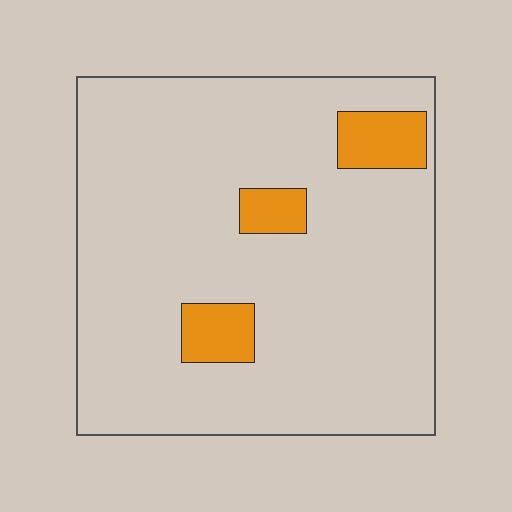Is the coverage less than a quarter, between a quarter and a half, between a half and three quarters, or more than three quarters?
Less than a quarter.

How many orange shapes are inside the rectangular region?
3.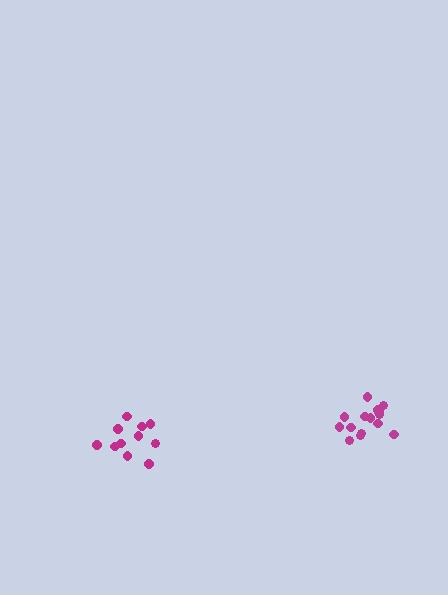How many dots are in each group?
Group 1: 15 dots, Group 2: 11 dots (26 total).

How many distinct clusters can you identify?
There are 2 distinct clusters.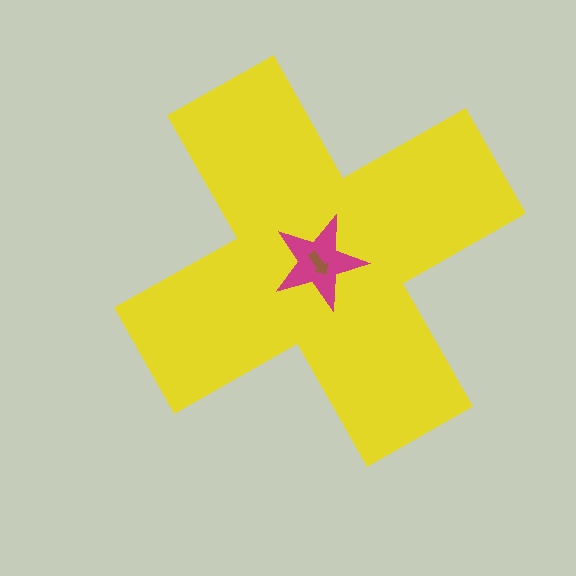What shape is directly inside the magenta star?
The brown arrow.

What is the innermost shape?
The brown arrow.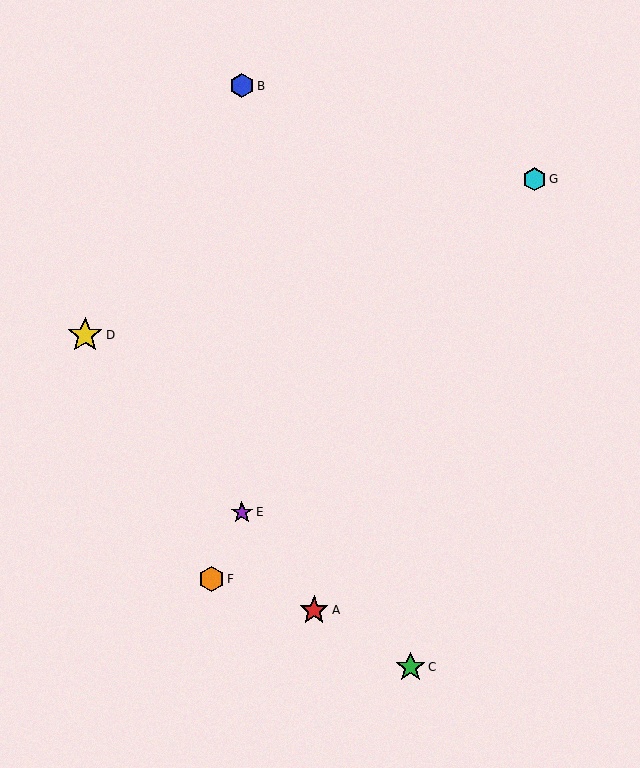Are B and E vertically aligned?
Yes, both are at x≈242.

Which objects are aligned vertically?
Objects B, E are aligned vertically.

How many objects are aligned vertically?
2 objects (B, E) are aligned vertically.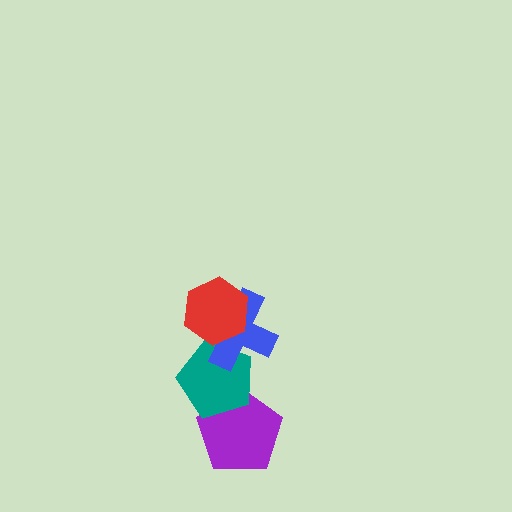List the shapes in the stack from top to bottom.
From top to bottom: the red hexagon, the blue cross, the teal pentagon, the purple pentagon.